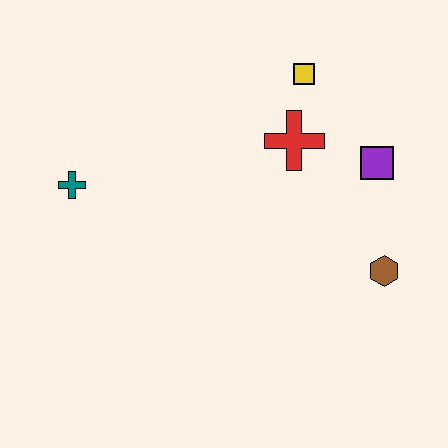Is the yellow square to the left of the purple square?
Yes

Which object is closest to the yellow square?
The red cross is closest to the yellow square.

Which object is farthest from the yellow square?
The teal cross is farthest from the yellow square.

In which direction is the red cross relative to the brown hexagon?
The red cross is above the brown hexagon.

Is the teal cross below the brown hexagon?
No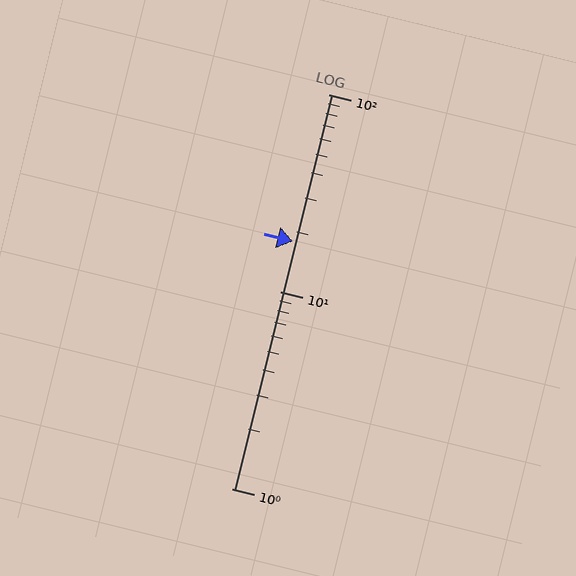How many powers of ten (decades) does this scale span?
The scale spans 2 decades, from 1 to 100.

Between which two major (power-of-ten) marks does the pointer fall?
The pointer is between 10 and 100.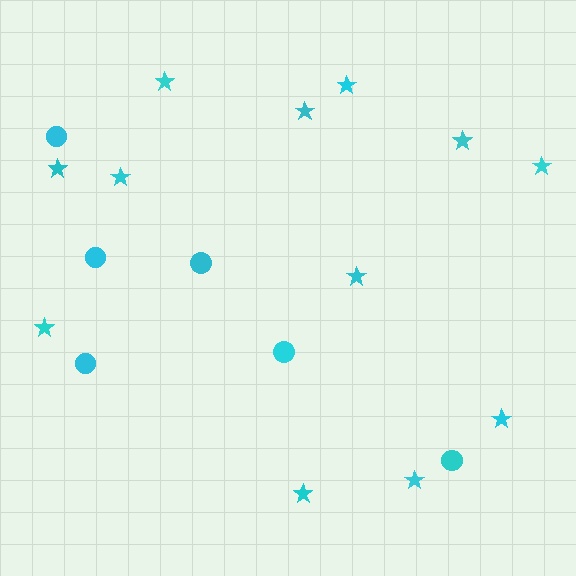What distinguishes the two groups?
There are 2 groups: one group of stars (12) and one group of circles (6).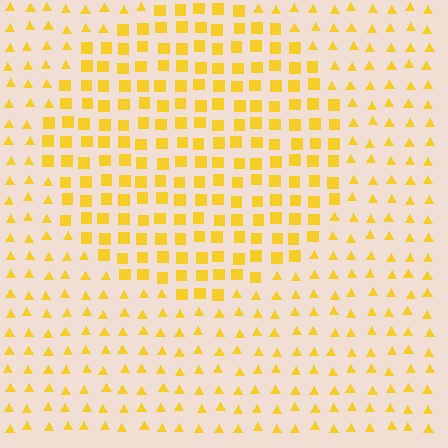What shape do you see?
I see a circle.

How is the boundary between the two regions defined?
The boundary is defined by a change in element shape: squares inside vs. triangles outside. All elements share the same color and spacing.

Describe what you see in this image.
The image is filled with small yellow elements arranged in a uniform grid. A circle-shaped region contains squares, while the surrounding area contains triangles. The boundary is defined purely by the change in element shape.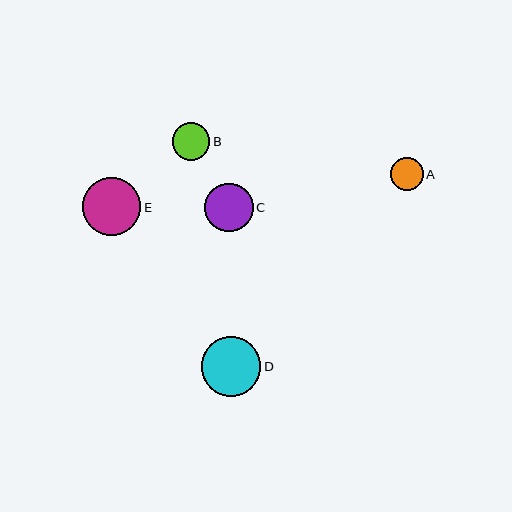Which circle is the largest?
Circle D is the largest with a size of approximately 60 pixels.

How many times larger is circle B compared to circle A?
Circle B is approximately 1.1 times the size of circle A.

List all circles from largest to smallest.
From largest to smallest: D, E, C, B, A.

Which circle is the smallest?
Circle A is the smallest with a size of approximately 33 pixels.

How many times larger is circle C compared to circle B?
Circle C is approximately 1.3 times the size of circle B.